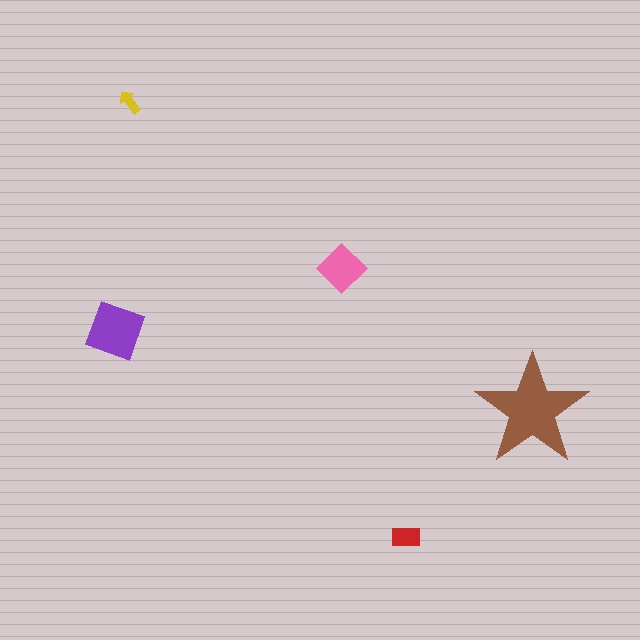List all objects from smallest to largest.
The yellow arrow, the red rectangle, the pink diamond, the purple square, the brown star.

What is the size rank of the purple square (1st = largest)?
2nd.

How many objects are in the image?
There are 5 objects in the image.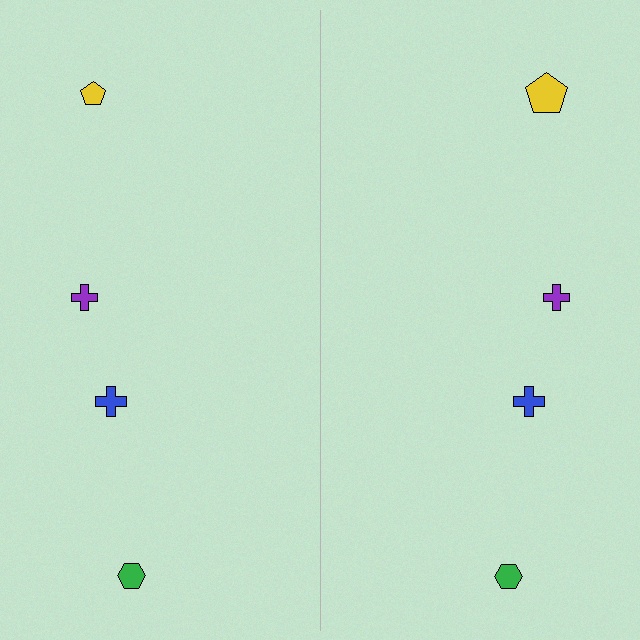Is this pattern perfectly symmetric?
No, the pattern is not perfectly symmetric. The yellow pentagon on the right side has a different size than its mirror counterpart.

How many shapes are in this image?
There are 8 shapes in this image.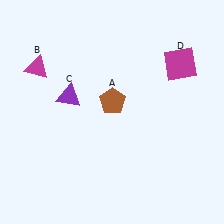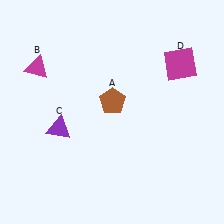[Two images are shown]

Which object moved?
The purple triangle (C) moved down.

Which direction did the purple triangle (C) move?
The purple triangle (C) moved down.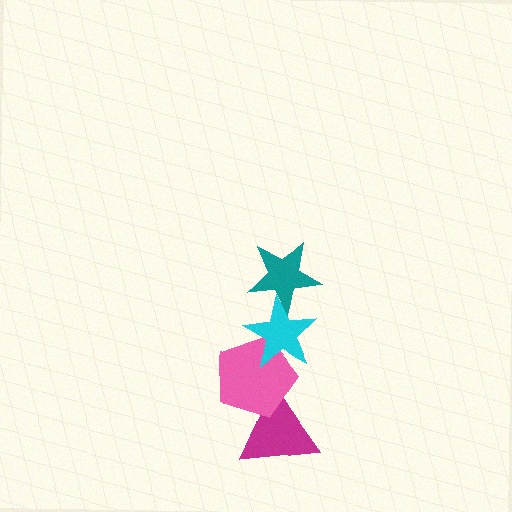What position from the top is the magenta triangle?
The magenta triangle is 4th from the top.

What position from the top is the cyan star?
The cyan star is 2nd from the top.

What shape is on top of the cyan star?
The teal star is on top of the cyan star.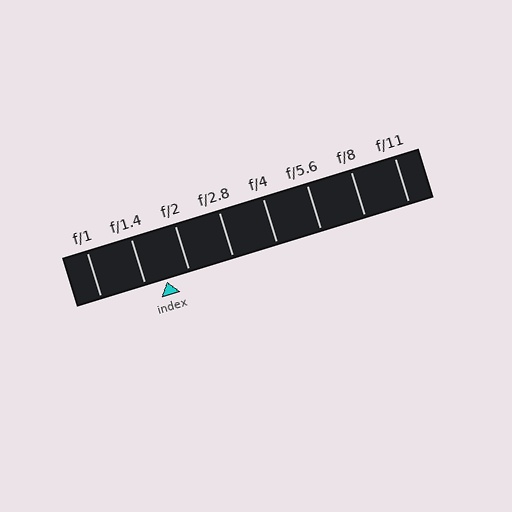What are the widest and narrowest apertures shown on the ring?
The widest aperture shown is f/1 and the narrowest is f/11.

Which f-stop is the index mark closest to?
The index mark is closest to f/1.4.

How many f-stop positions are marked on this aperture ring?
There are 8 f-stop positions marked.